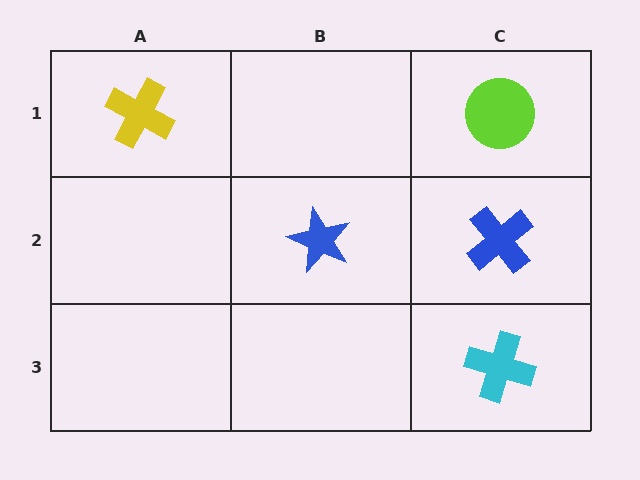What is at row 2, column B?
A blue star.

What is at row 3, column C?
A cyan cross.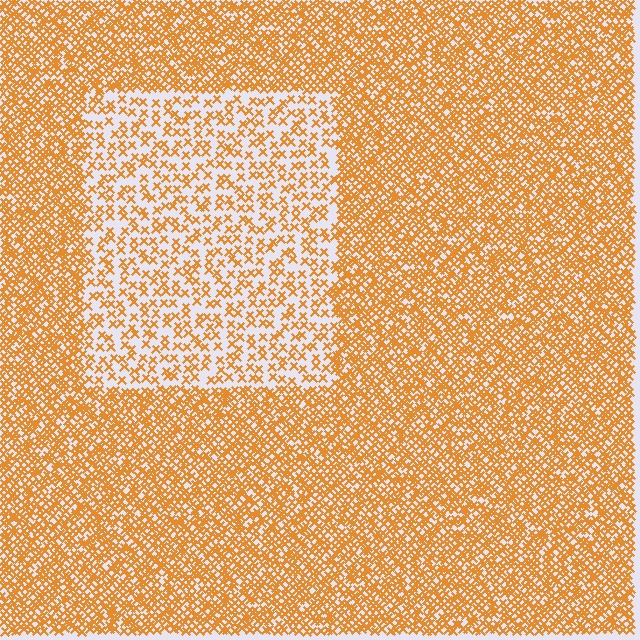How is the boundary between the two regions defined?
The boundary is defined by a change in element density (approximately 2.3x ratio). All elements are the same color, size, and shape.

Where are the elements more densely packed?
The elements are more densely packed outside the rectangle boundary.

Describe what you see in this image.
The image contains small orange elements arranged at two different densities. A rectangle-shaped region is visible where the elements are less densely packed than the surrounding area.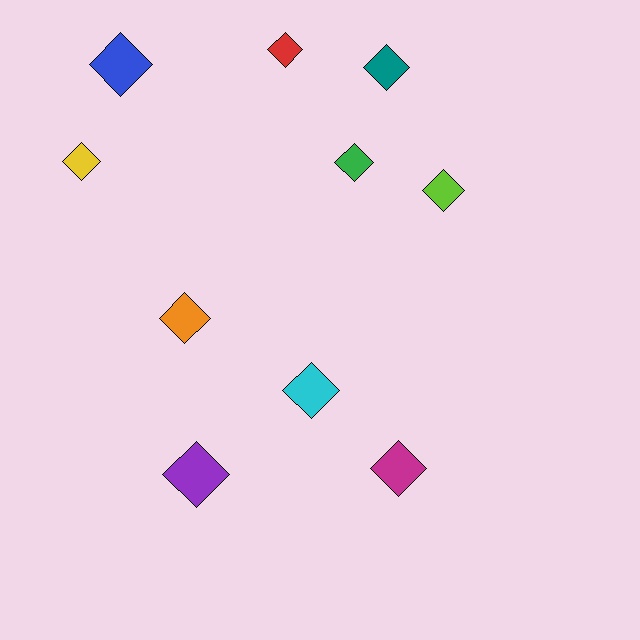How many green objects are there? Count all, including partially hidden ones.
There is 1 green object.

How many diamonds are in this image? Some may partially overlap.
There are 10 diamonds.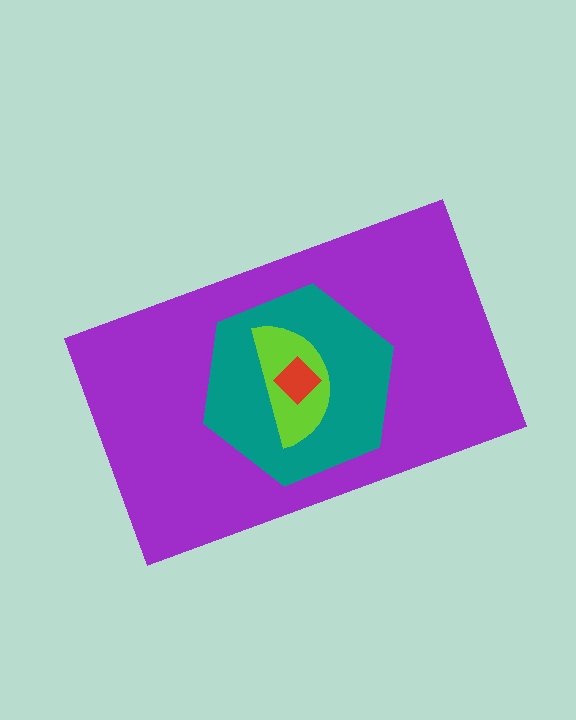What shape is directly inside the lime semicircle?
The red diamond.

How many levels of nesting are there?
4.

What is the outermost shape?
The purple rectangle.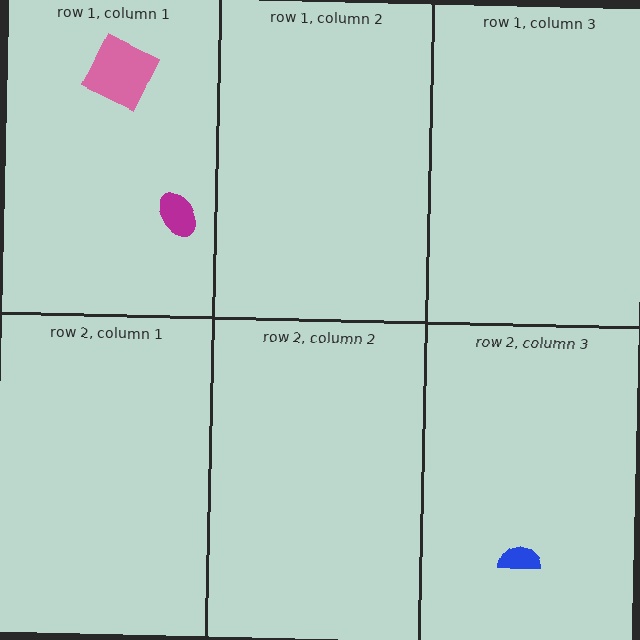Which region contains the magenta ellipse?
The row 1, column 1 region.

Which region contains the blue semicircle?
The row 2, column 3 region.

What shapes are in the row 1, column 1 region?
The pink square, the magenta ellipse.